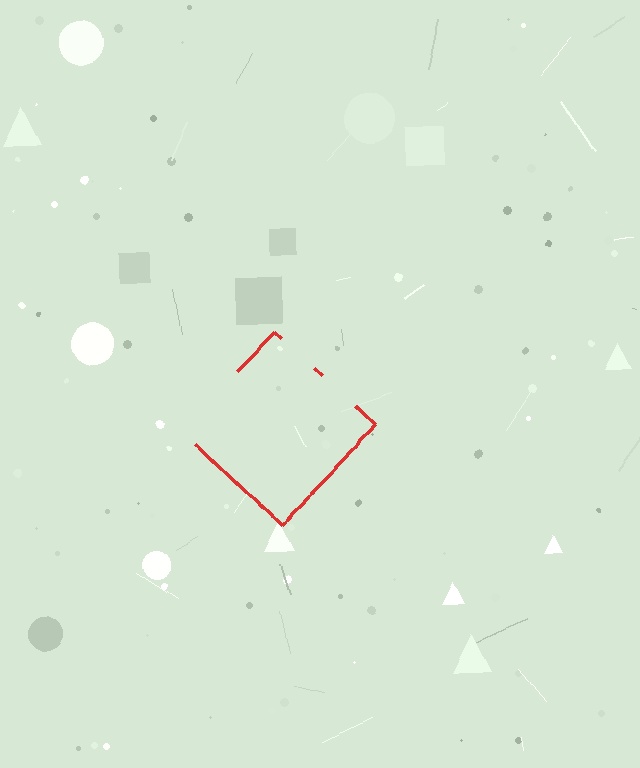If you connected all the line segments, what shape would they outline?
They would outline a diamond.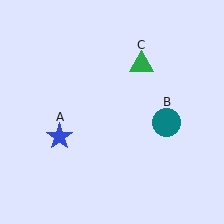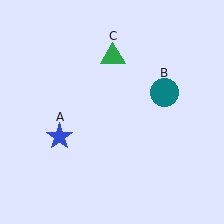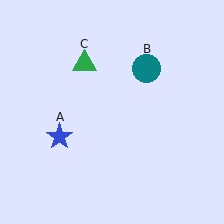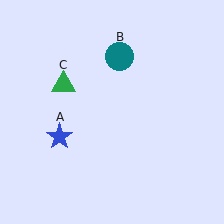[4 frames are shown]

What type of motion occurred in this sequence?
The teal circle (object B), green triangle (object C) rotated counterclockwise around the center of the scene.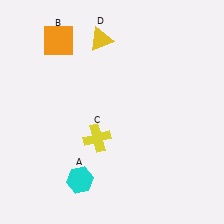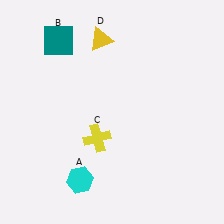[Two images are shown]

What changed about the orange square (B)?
In Image 1, B is orange. In Image 2, it changed to teal.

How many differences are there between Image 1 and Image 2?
There is 1 difference between the two images.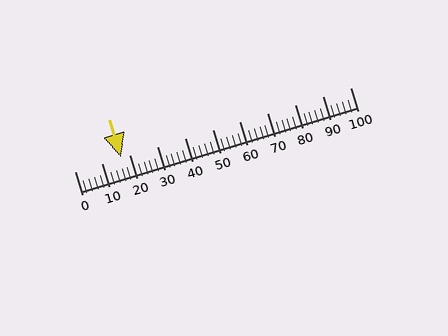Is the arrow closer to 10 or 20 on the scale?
The arrow is closer to 20.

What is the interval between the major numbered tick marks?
The major tick marks are spaced 10 units apart.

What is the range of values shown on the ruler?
The ruler shows values from 0 to 100.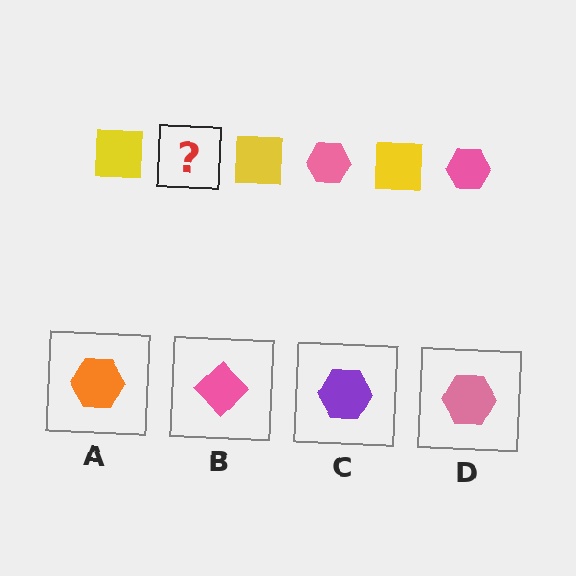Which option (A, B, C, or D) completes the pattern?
D.